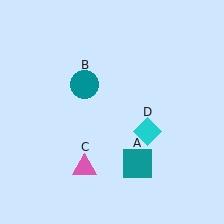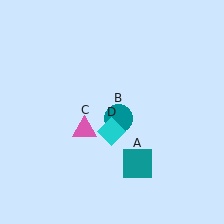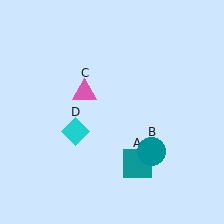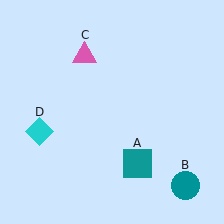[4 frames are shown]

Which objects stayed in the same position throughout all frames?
Teal square (object A) remained stationary.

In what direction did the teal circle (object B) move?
The teal circle (object B) moved down and to the right.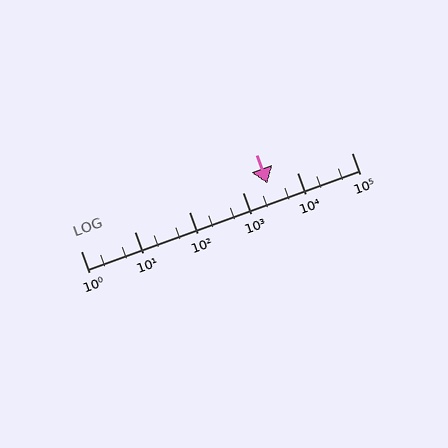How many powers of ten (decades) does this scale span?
The scale spans 5 decades, from 1 to 100000.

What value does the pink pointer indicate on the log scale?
The pointer indicates approximately 2800.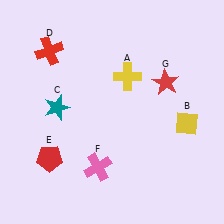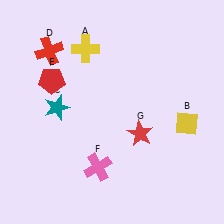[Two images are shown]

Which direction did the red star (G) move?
The red star (G) moved down.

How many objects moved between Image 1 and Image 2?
3 objects moved between the two images.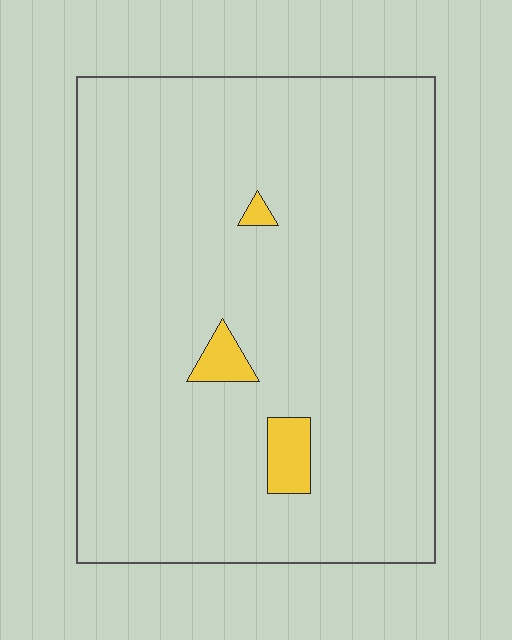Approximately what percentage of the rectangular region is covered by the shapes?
Approximately 5%.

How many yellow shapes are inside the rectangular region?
3.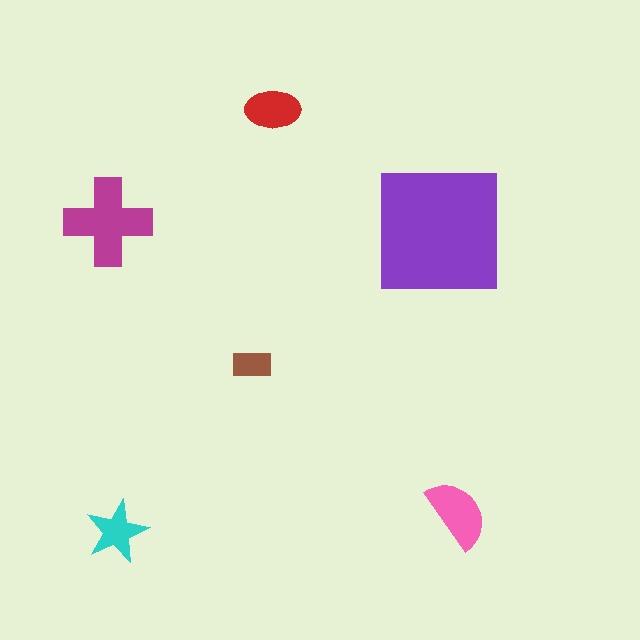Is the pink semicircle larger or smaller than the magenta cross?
Smaller.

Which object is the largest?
The purple square.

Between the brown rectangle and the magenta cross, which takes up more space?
The magenta cross.